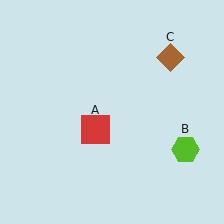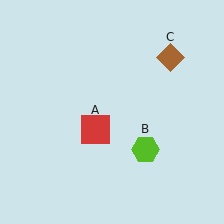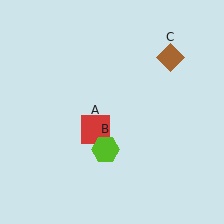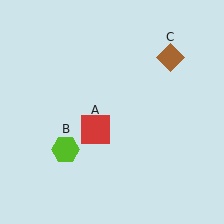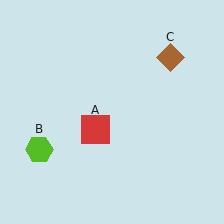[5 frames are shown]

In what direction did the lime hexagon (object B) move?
The lime hexagon (object B) moved left.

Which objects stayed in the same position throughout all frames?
Red square (object A) and brown diamond (object C) remained stationary.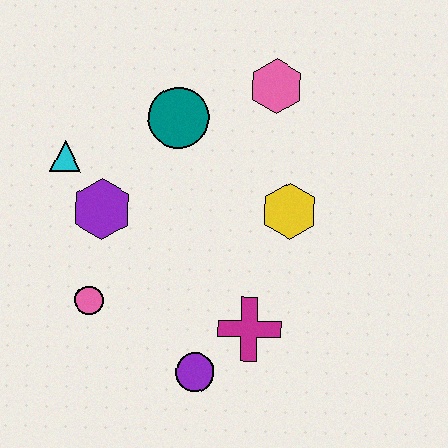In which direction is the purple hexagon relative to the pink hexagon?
The purple hexagon is to the left of the pink hexagon.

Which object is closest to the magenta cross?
The purple circle is closest to the magenta cross.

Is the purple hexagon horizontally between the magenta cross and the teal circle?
No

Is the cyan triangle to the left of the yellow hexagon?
Yes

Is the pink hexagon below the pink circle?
No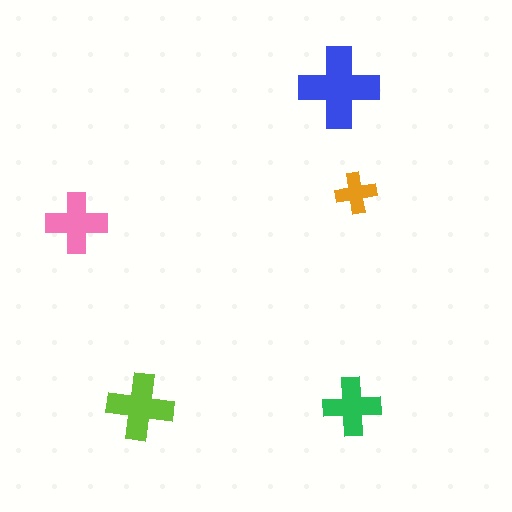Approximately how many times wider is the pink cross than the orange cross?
About 1.5 times wider.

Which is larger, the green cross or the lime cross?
The lime one.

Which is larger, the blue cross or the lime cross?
The blue one.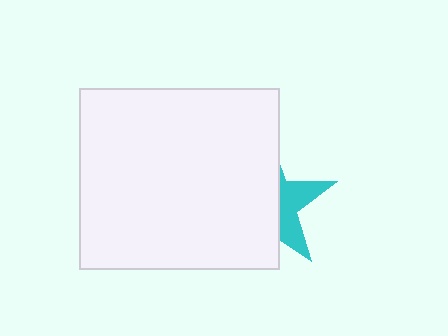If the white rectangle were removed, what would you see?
You would see the complete cyan star.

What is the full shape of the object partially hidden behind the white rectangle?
The partially hidden object is a cyan star.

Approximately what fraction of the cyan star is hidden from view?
Roughly 66% of the cyan star is hidden behind the white rectangle.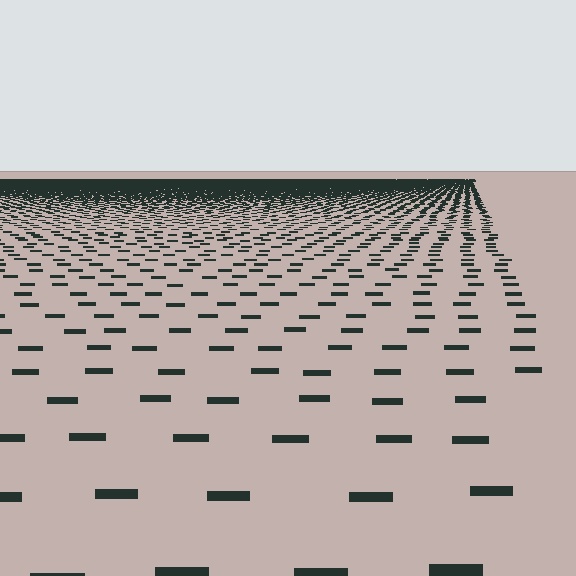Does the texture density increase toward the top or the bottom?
Density increases toward the top.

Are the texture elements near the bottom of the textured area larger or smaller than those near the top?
Larger. Near the bottom, elements are closer to the viewer and appear at a bigger on-screen size.